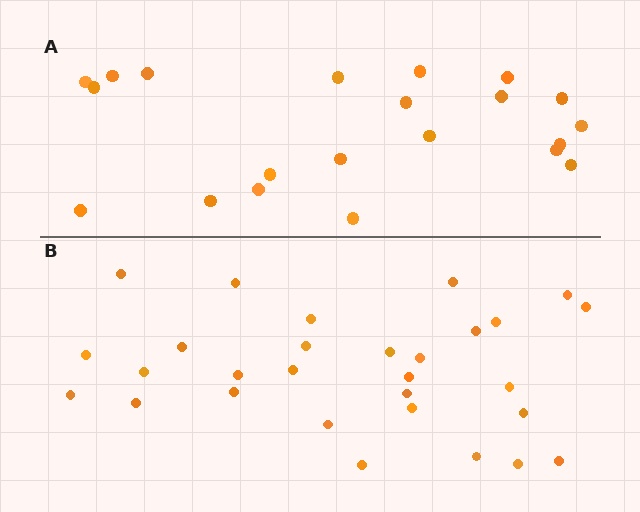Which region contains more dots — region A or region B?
Region B (the bottom region) has more dots.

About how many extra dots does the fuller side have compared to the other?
Region B has roughly 8 or so more dots than region A.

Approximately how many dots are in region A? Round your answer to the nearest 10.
About 20 dots. (The exact count is 21, which rounds to 20.)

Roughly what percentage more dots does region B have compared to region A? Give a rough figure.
About 40% more.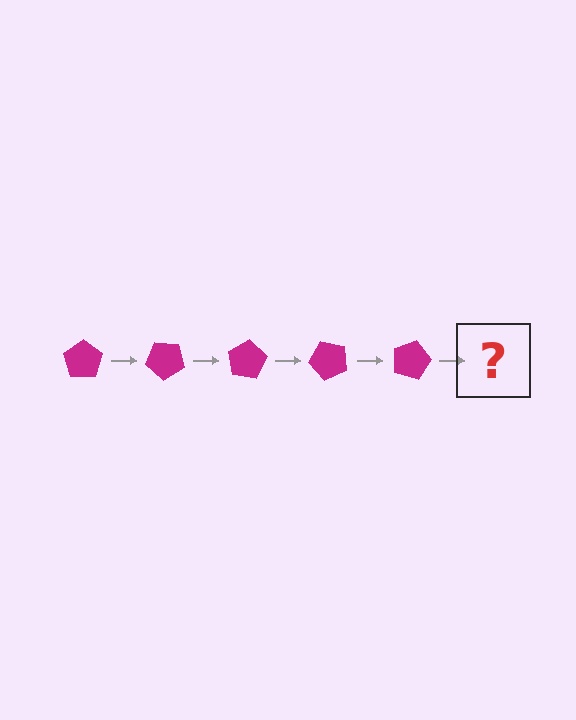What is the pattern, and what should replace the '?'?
The pattern is that the pentagon rotates 40 degrees each step. The '?' should be a magenta pentagon rotated 200 degrees.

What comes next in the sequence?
The next element should be a magenta pentagon rotated 200 degrees.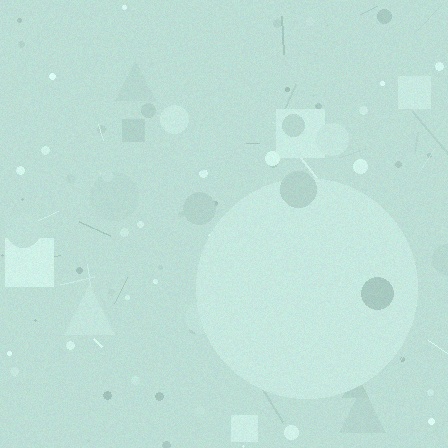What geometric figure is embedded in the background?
A circle is embedded in the background.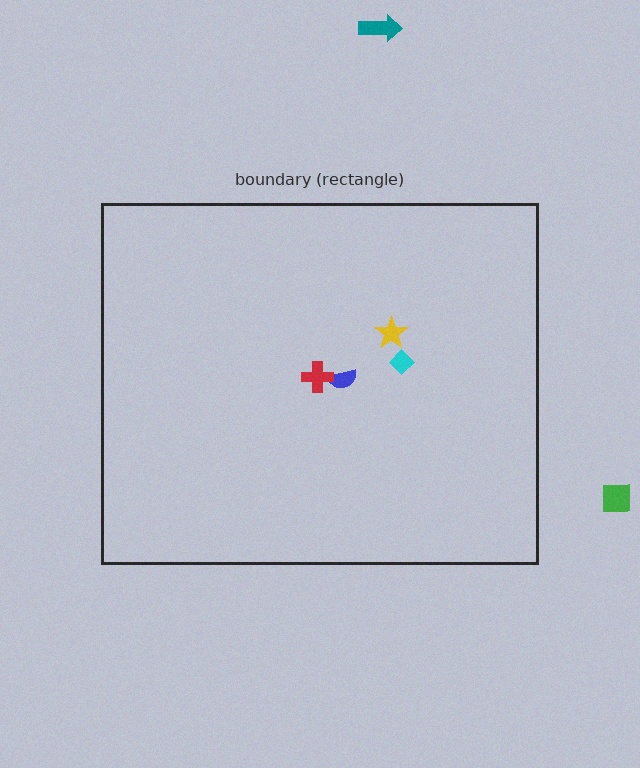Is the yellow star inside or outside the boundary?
Inside.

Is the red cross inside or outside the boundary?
Inside.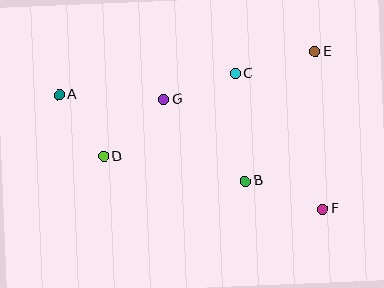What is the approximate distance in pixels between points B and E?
The distance between B and E is approximately 147 pixels.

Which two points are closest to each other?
Points A and D are closest to each other.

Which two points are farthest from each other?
Points A and F are farthest from each other.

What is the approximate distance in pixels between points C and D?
The distance between C and D is approximately 155 pixels.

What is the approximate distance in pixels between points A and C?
The distance between A and C is approximately 177 pixels.